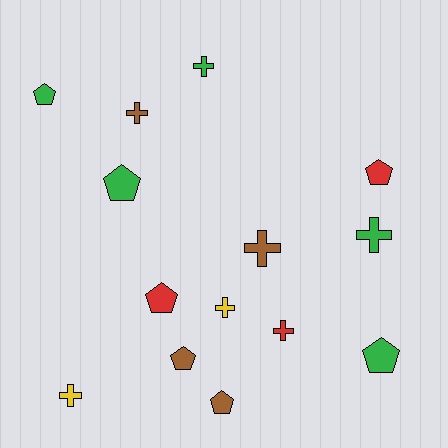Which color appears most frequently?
Green, with 5 objects.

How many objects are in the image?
There are 14 objects.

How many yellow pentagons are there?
There are no yellow pentagons.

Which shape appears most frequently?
Pentagon, with 7 objects.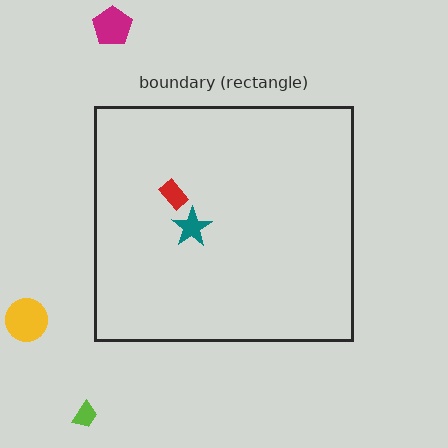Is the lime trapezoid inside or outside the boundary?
Outside.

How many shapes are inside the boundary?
2 inside, 3 outside.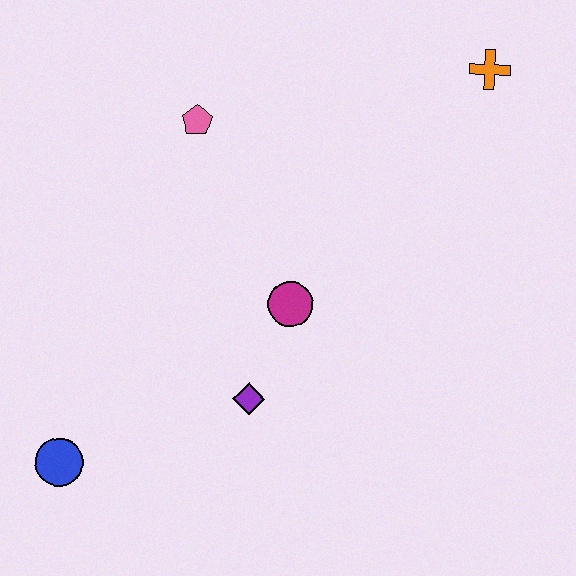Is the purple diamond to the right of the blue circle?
Yes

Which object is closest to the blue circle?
The purple diamond is closest to the blue circle.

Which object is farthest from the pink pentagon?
The blue circle is farthest from the pink pentagon.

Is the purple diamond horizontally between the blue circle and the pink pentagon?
No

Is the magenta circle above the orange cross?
No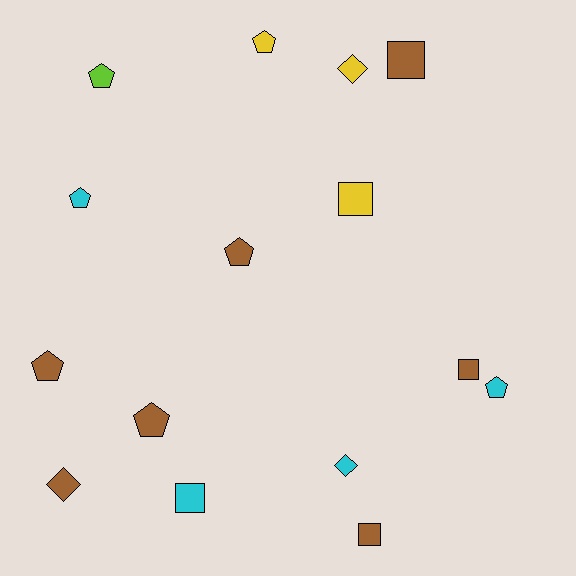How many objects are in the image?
There are 15 objects.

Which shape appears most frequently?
Pentagon, with 7 objects.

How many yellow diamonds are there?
There is 1 yellow diamond.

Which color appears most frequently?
Brown, with 7 objects.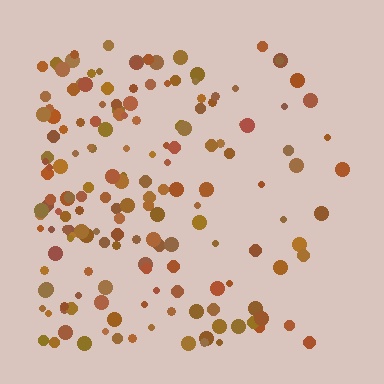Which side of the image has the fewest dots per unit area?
The right.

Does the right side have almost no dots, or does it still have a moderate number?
Still a moderate number, just noticeably fewer than the left.